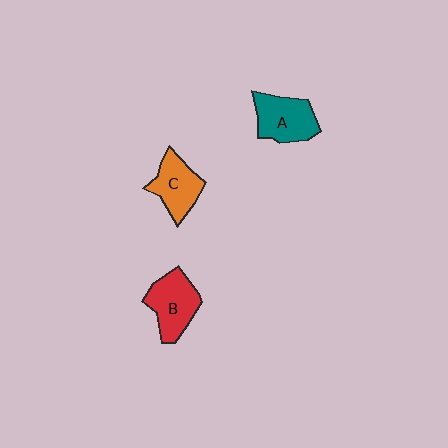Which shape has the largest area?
Shape B (red).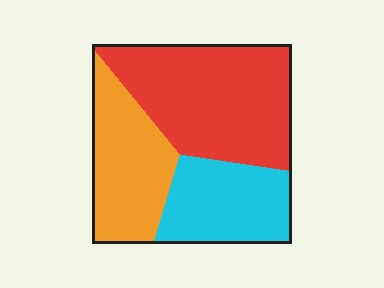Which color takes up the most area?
Red, at roughly 45%.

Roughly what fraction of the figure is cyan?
Cyan takes up about one quarter (1/4) of the figure.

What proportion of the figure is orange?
Orange takes up about one quarter (1/4) of the figure.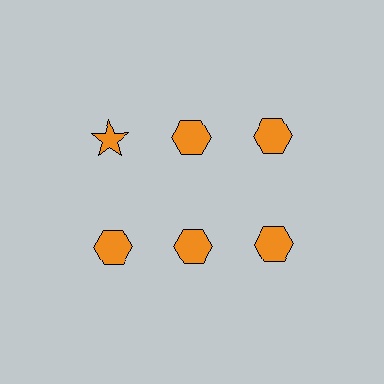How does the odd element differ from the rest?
It has a different shape: star instead of hexagon.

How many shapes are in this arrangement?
There are 6 shapes arranged in a grid pattern.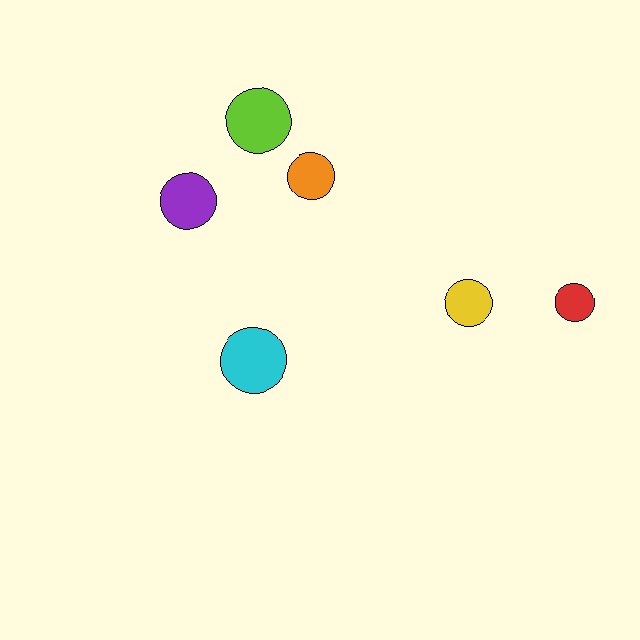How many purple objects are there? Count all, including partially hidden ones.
There is 1 purple object.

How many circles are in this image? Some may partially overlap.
There are 6 circles.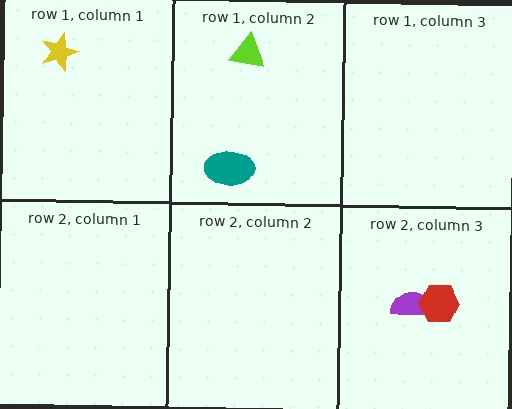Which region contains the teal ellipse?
The row 1, column 2 region.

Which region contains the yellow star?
The row 1, column 1 region.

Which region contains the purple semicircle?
The row 2, column 3 region.